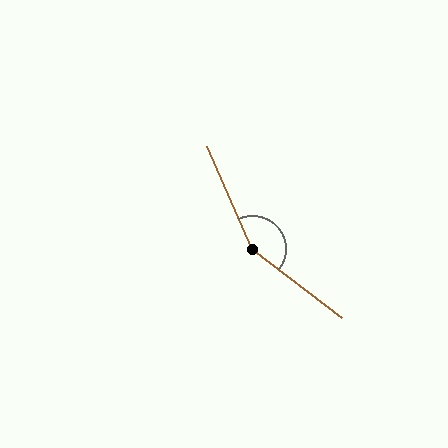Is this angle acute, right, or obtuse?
It is obtuse.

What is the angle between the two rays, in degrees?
Approximately 151 degrees.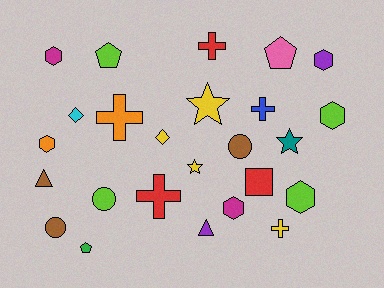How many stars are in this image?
There are 3 stars.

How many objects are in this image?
There are 25 objects.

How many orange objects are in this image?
There are 2 orange objects.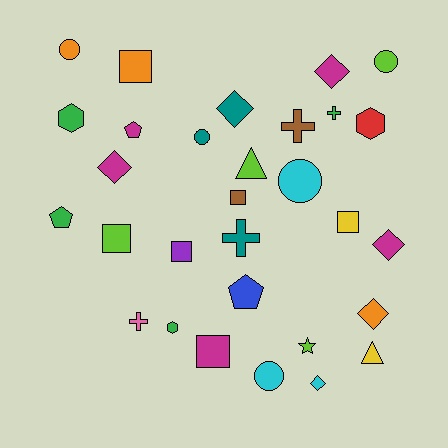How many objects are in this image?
There are 30 objects.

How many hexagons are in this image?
There are 3 hexagons.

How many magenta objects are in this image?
There are 5 magenta objects.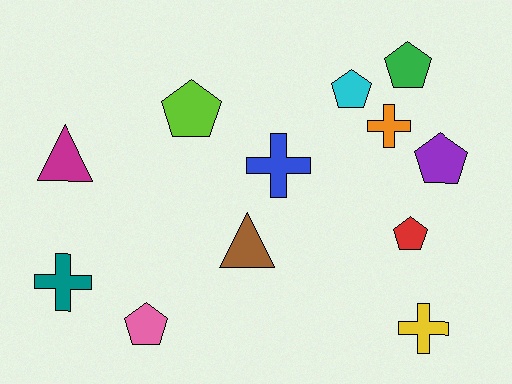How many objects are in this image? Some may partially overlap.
There are 12 objects.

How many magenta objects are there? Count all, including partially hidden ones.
There is 1 magenta object.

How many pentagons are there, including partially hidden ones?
There are 6 pentagons.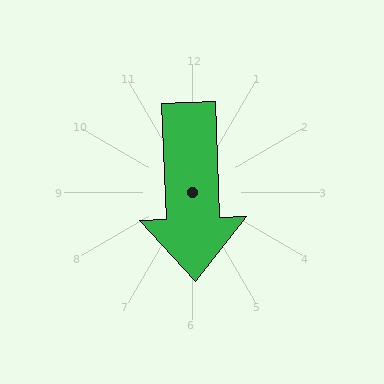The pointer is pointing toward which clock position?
Roughly 6 o'clock.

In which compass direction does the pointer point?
South.